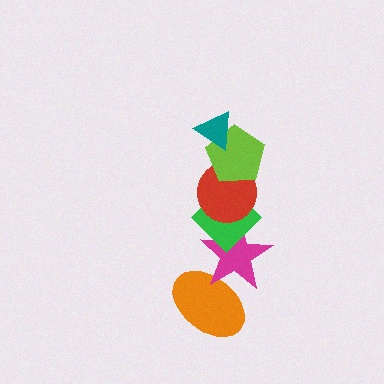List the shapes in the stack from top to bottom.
From top to bottom: the teal triangle, the lime pentagon, the red circle, the green diamond, the magenta star, the orange ellipse.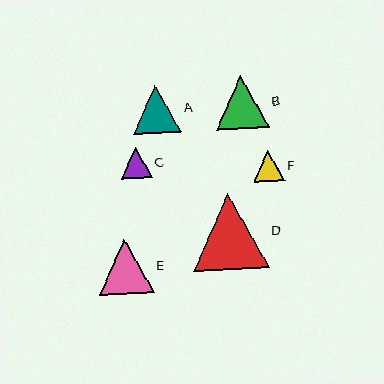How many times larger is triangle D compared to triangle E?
Triangle D is approximately 1.4 times the size of triangle E.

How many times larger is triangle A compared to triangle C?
Triangle A is approximately 1.6 times the size of triangle C.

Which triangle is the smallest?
Triangle C is the smallest with a size of approximately 31 pixels.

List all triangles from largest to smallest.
From largest to smallest: D, E, B, A, F, C.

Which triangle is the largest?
Triangle D is the largest with a size of approximately 76 pixels.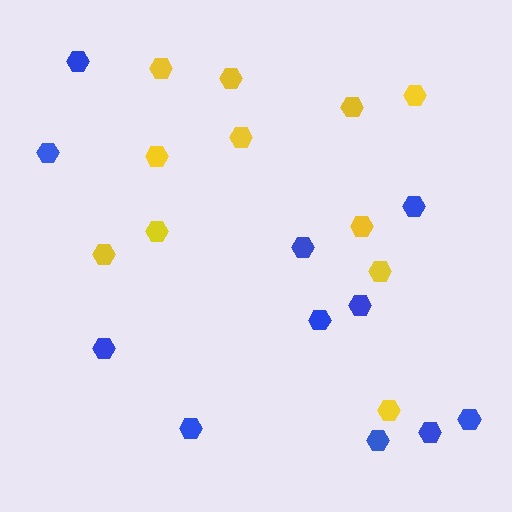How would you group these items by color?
There are 2 groups: one group of blue hexagons (11) and one group of yellow hexagons (11).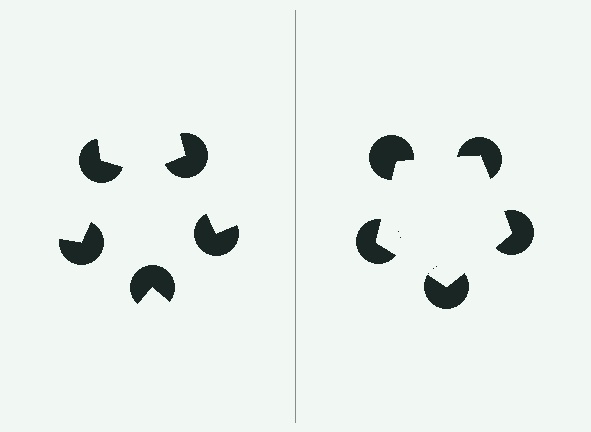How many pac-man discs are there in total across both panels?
10 — 5 on each side.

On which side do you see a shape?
An illusory pentagon appears on the right side. On the left side the wedge cuts are rotated, so no coherent shape forms.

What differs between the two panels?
The pac-man discs are positioned identically on both sides; only the wedge orientations differ. On the right they align to a pentagon; on the left they are misaligned.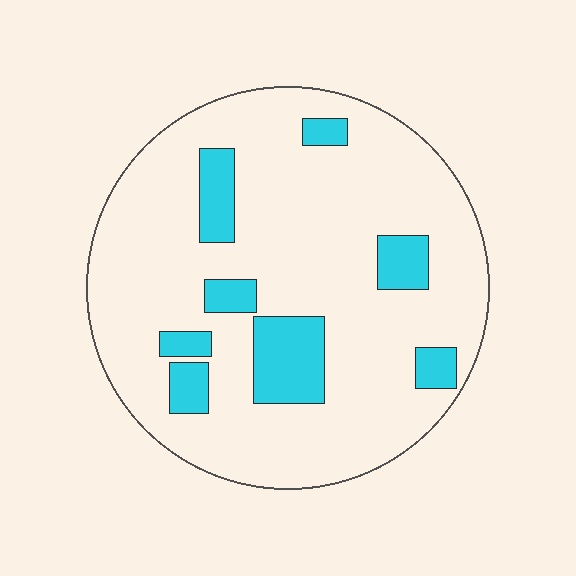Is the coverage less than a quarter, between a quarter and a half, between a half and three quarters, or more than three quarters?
Less than a quarter.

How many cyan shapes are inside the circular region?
8.